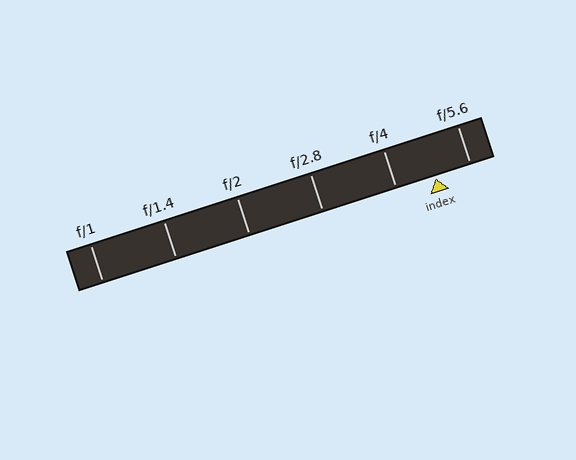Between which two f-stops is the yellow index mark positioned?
The index mark is between f/4 and f/5.6.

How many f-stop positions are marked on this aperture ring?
There are 6 f-stop positions marked.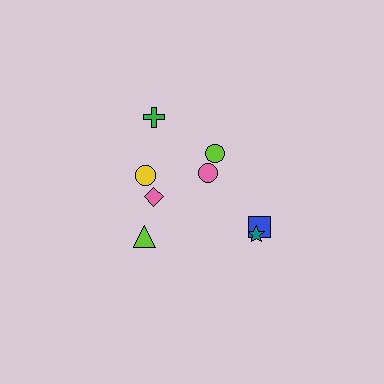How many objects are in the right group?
There are 3 objects.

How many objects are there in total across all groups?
There are 8 objects.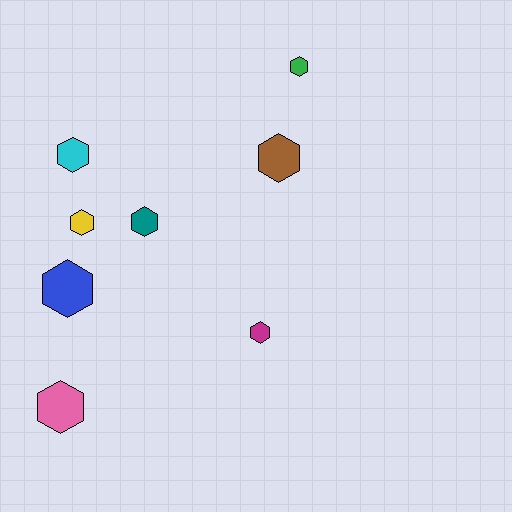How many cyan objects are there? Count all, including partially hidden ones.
There is 1 cyan object.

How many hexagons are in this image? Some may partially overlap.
There are 8 hexagons.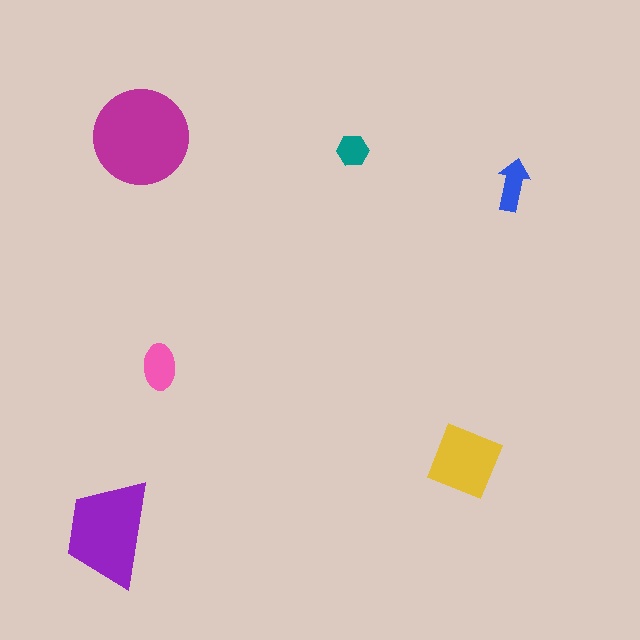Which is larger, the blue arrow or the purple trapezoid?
The purple trapezoid.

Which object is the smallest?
The teal hexagon.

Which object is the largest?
The magenta circle.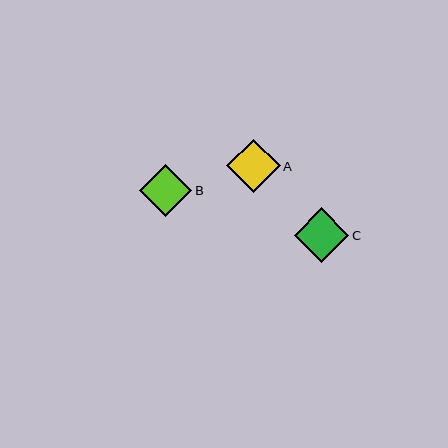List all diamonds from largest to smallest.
From largest to smallest: C, A, B.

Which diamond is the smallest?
Diamond B is the smallest with a size of approximately 52 pixels.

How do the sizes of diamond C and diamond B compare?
Diamond C and diamond B are approximately the same size.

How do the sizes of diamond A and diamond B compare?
Diamond A and diamond B are approximately the same size.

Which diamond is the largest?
Diamond C is the largest with a size of approximately 55 pixels.